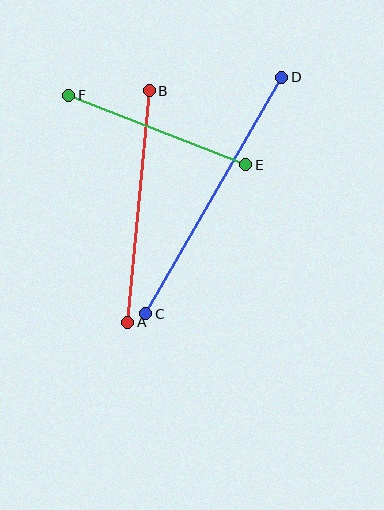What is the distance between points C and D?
The distance is approximately 273 pixels.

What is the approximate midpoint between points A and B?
The midpoint is at approximately (138, 206) pixels.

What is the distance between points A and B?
The distance is approximately 233 pixels.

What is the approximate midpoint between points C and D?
The midpoint is at approximately (214, 195) pixels.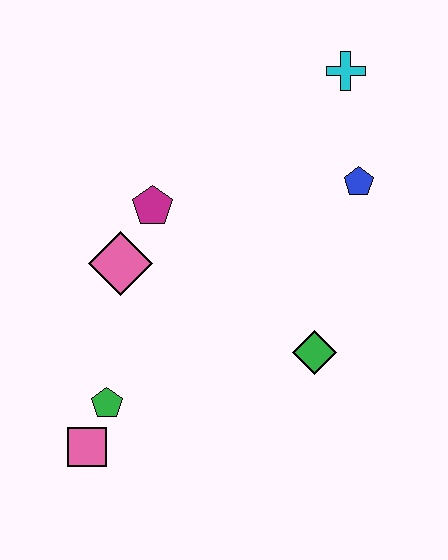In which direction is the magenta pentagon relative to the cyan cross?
The magenta pentagon is to the left of the cyan cross.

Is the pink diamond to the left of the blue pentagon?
Yes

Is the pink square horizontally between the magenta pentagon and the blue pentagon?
No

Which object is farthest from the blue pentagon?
The pink square is farthest from the blue pentagon.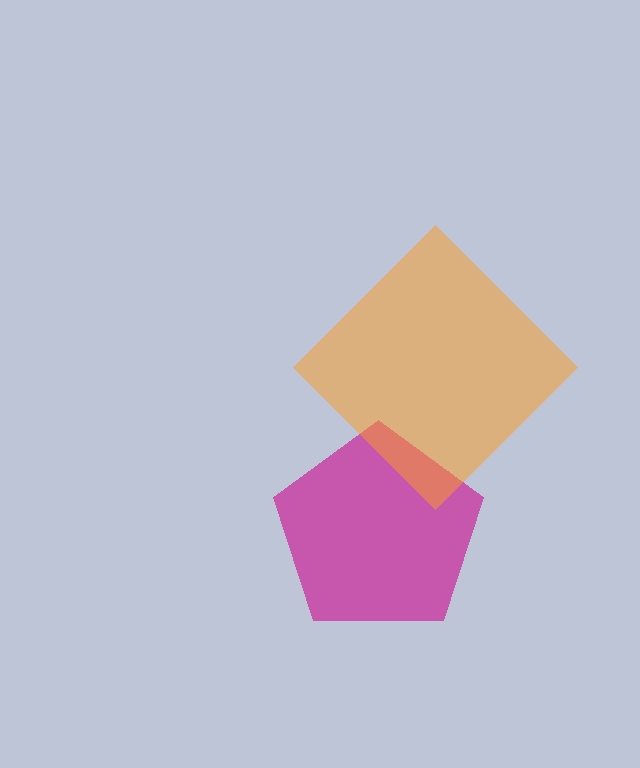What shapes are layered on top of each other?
The layered shapes are: a magenta pentagon, an orange diamond.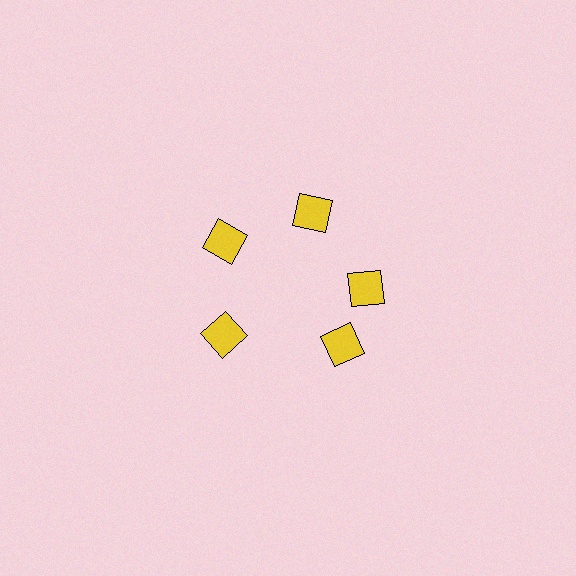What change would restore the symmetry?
The symmetry would be restored by rotating it back into even spacing with its neighbors so that all 5 diamonds sit at equal angles and equal distance from the center.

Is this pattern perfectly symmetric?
No. The 5 yellow diamonds are arranged in a ring, but one element near the 5 o'clock position is rotated out of alignment along the ring, breaking the 5-fold rotational symmetry.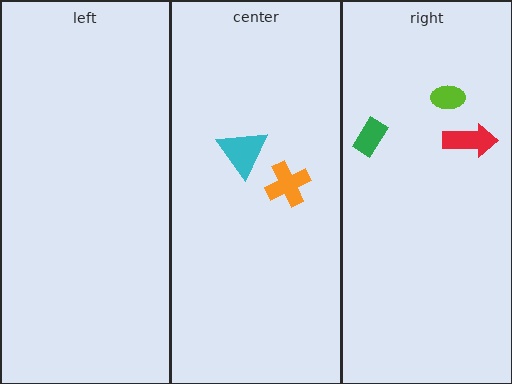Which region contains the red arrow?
The right region.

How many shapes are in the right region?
3.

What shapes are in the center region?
The cyan triangle, the orange cross.